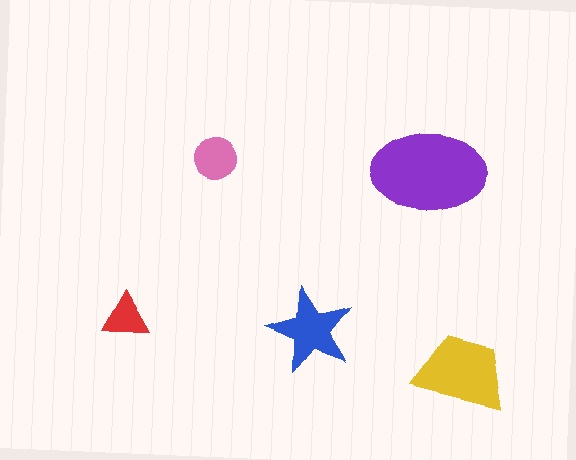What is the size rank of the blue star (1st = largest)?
3rd.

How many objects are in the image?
There are 5 objects in the image.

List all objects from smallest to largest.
The red triangle, the pink circle, the blue star, the yellow trapezoid, the purple ellipse.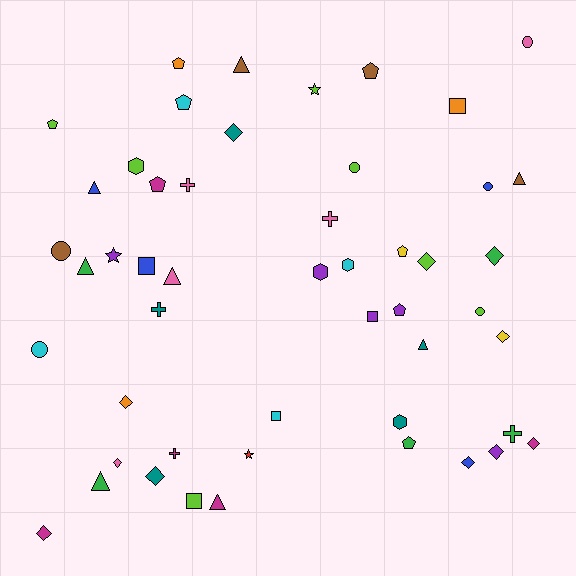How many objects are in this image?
There are 50 objects.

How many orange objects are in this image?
There are 3 orange objects.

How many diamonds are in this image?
There are 11 diamonds.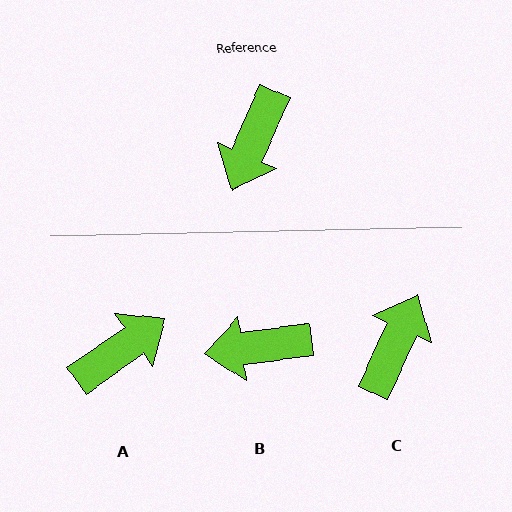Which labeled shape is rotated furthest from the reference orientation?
C, about 179 degrees away.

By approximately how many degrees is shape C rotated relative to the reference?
Approximately 179 degrees counter-clockwise.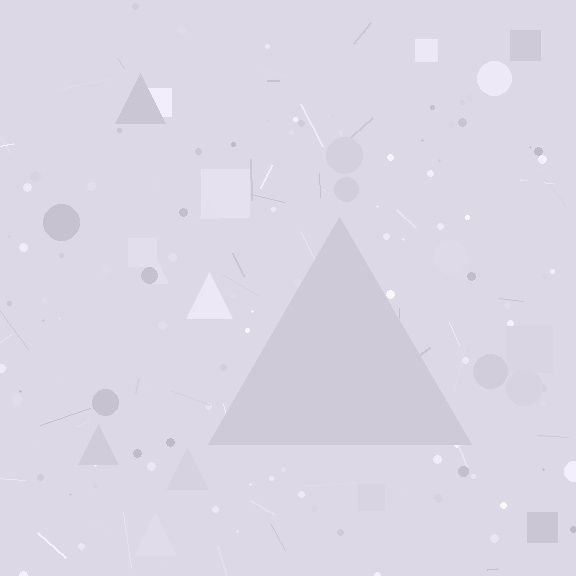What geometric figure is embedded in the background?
A triangle is embedded in the background.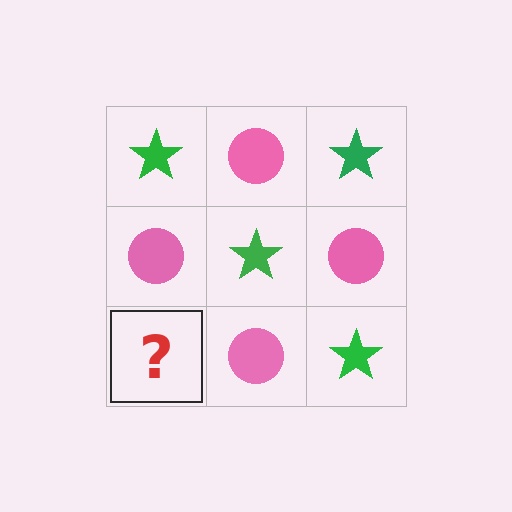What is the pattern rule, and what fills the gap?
The rule is that it alternates green star and pink circle in a checkerboard pattern. The gap should be filled with a green star.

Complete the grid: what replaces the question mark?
The question mark should be replaced with a green star.